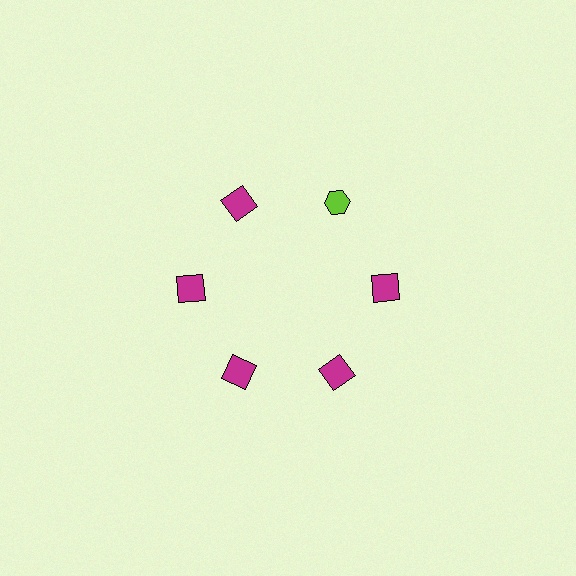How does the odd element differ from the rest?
It differs in both color (lime instead of magenta) and shape (hexagon instead of square).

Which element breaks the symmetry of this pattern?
The lime hexagon at roughly the 1 o'clock position breaks the symmetry. All other shapes are magenta squares.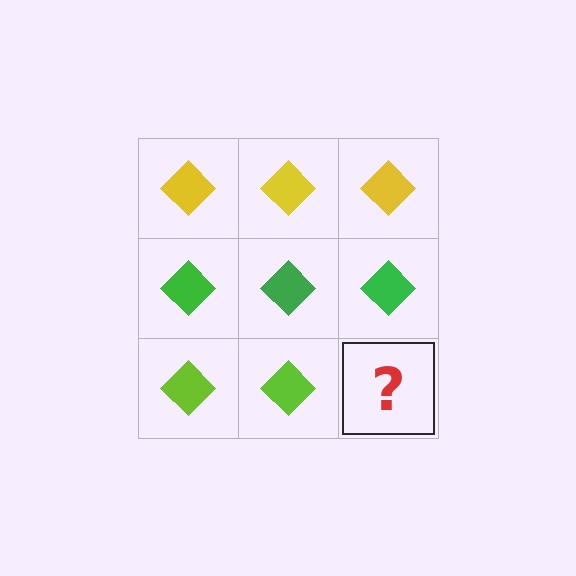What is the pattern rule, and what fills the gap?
The rule is that each row has a consistent color. The gap should be filled with a lime diamond.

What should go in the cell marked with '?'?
The missing cell should contain a lime diamond.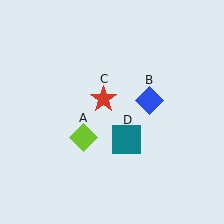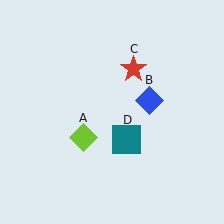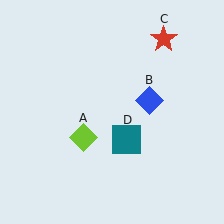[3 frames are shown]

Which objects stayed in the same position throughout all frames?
Lime diamond (object A) and blue diamond (object B) and teal square (object D) remained stationary.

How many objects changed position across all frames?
1 object changed position: red star (object C).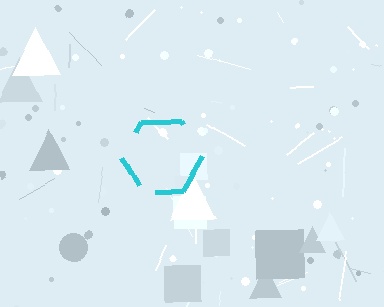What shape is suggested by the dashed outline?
The dashed outline suggests a hexagon.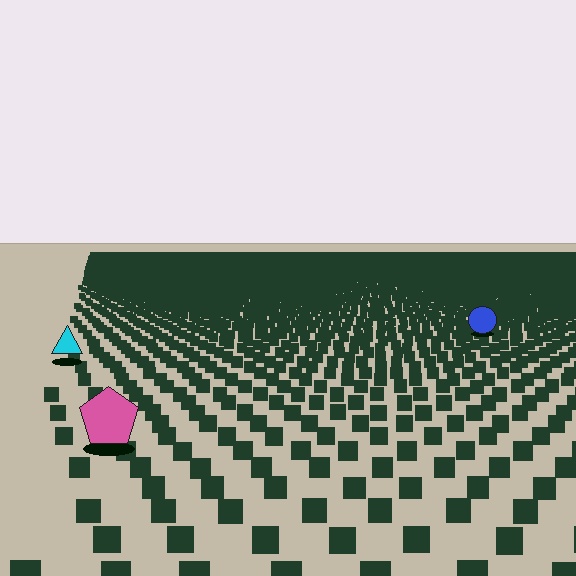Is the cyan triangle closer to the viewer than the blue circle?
Yes. The cyan triangle is closer — you can tell from the texture gradient: the ground texture is coarser near it.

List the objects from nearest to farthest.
From nearest to farthest: the pink pentagon, the cyan triangle, the blue circle.